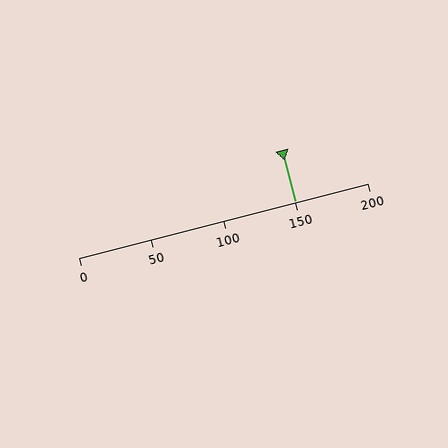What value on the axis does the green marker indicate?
The marker indicates approximately 150.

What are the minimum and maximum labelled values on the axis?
The axis runs from 0 to 200.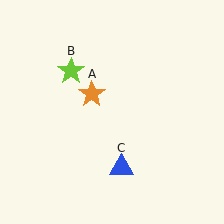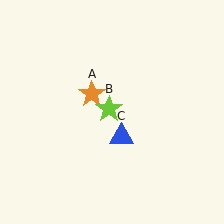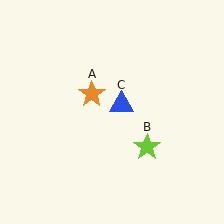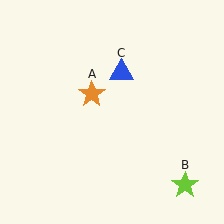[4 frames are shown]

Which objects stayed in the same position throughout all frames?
Orange star (object A) remained stationary.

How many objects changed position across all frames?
2 objects changed position: lime star (object B), blue triangle (object C).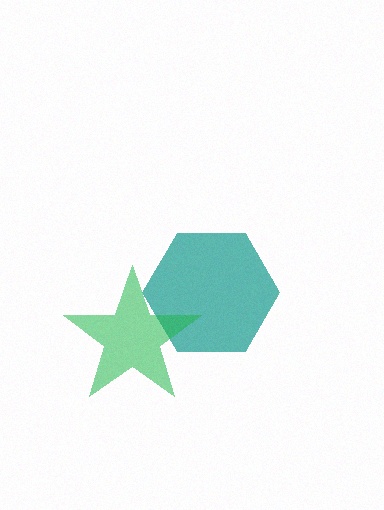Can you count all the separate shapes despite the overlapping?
Yes, there are 2 separate shapes.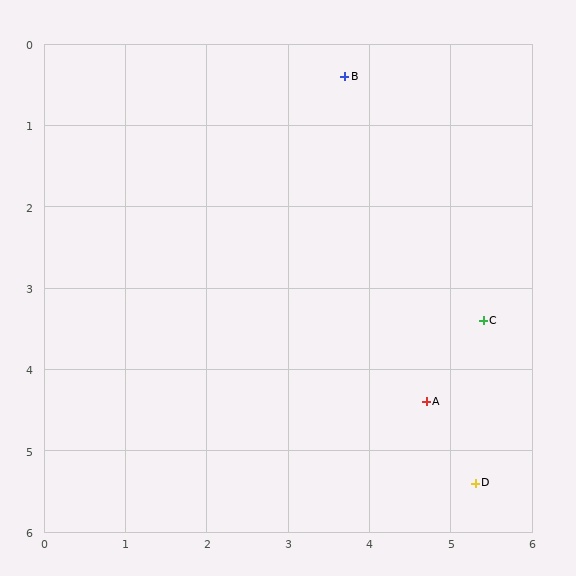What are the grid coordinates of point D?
Point D is at approximately (5.3, 5.4).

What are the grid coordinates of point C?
Point C is at approximately (5.4, 3.4).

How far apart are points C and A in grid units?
Points C and A are about 1.2 grid units apart.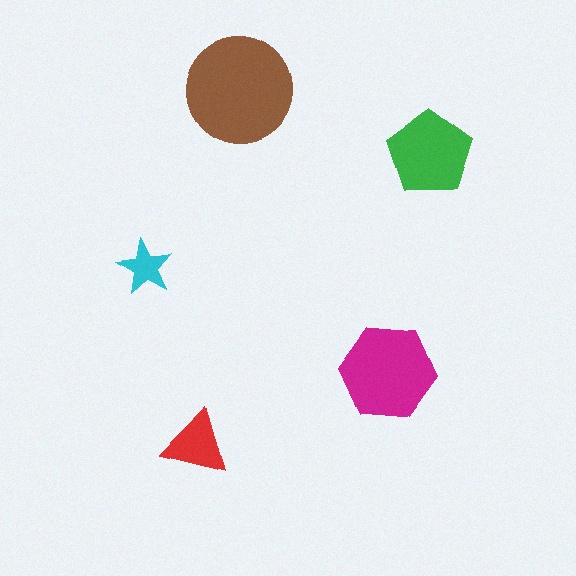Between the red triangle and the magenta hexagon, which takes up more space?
The magenta hexagon.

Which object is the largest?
The brown circle.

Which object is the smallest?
The cyan star.